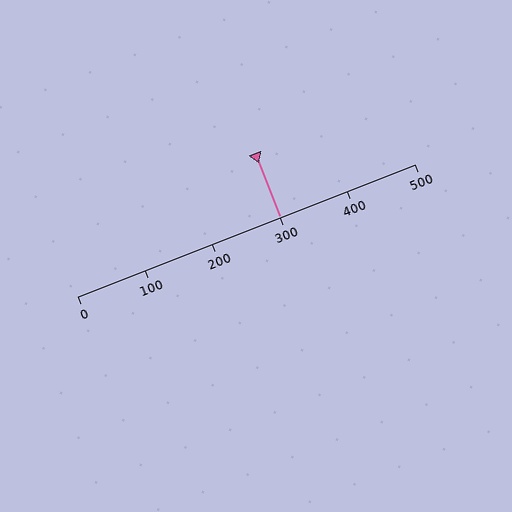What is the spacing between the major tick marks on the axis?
The major ticks are spaced 100 apart.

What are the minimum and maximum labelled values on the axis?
The axis runs from 0 to 500.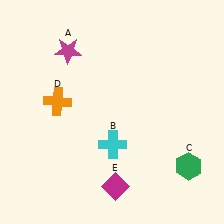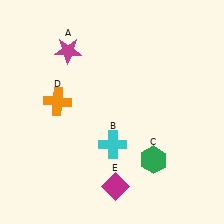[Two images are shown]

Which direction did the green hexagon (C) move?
The green hexagon (C) moved left.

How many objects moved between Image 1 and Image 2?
1 object moved between the two images.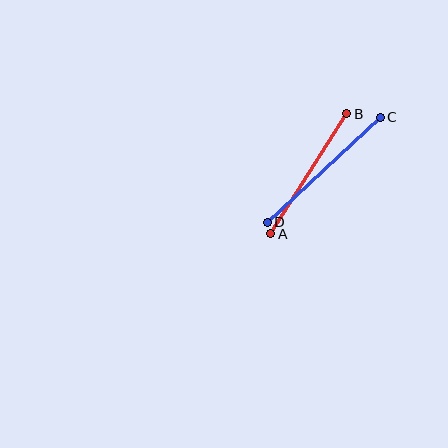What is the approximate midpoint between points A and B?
The midpoint is at approximately (309, 174) pixels.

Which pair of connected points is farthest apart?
Points C and D are farthest apart.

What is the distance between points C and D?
The distance is approximately 154 pixels.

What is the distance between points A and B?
The distance is approximately 142 pixels.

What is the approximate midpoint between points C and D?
The midpoint is at approximately (324, 170) pixels.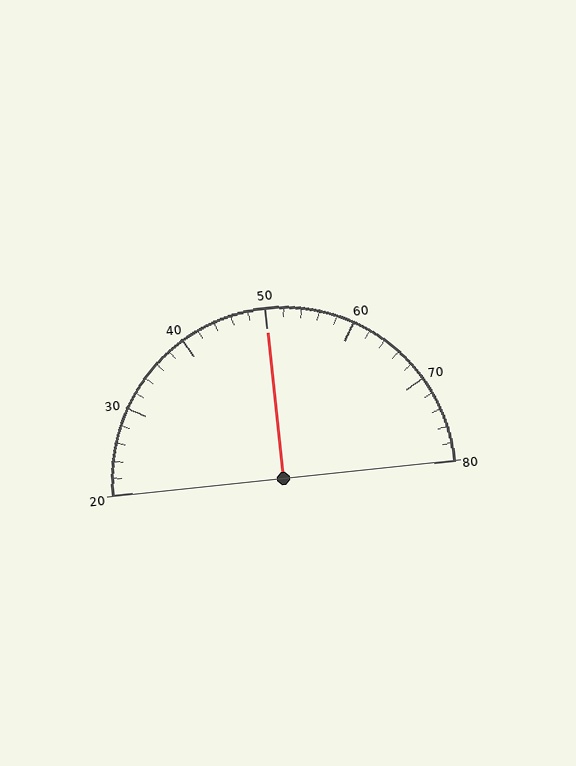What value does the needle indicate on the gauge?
The needle indicates approximately 50.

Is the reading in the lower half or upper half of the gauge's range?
The reading is in the upper half of the range (20 to 80).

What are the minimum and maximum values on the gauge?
The gauge ranges from 20 to 80.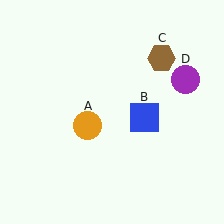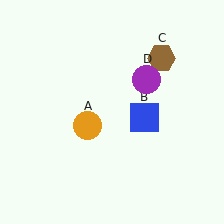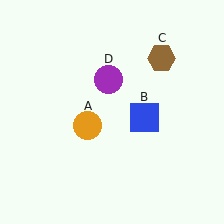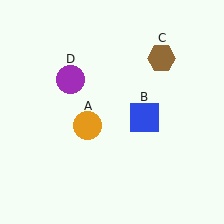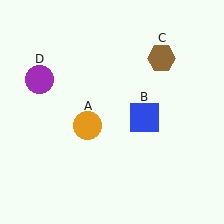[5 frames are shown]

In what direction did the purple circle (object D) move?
The purple circle (object D) moved left.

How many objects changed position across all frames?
1 object changed position: purple circle (object D).